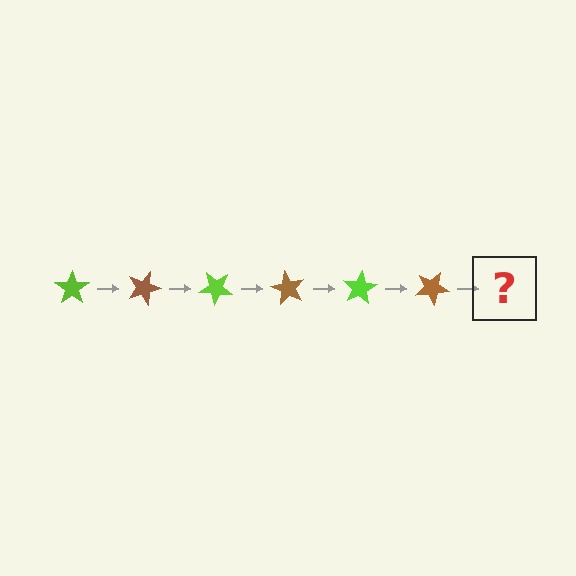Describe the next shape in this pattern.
It should be a lime star, rotated 120 degrees from the start.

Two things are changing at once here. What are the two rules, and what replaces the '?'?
The two rules are that it rotates 20 degrees each step and the color cycles through lime and brown. The '?' should be a lime star, rotated 120 degrees from the start.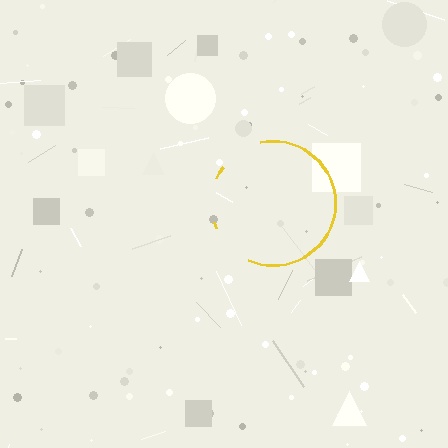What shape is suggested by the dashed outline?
The dashed outline suggests a circle.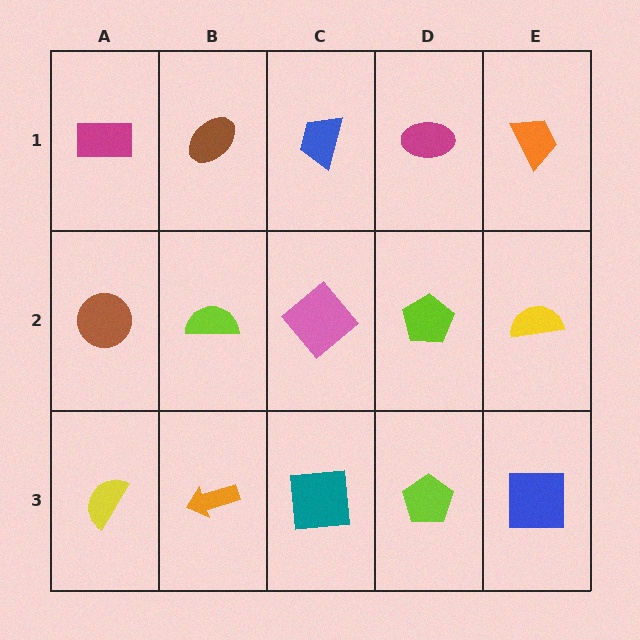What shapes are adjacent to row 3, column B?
A lime semicircle (row 2, column B), a yellow semicircle (row 3, column A), a teal square (row 3, column C).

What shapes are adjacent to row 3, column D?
A lime pentagon (row 2, column D), a teal square (row 3, column C), a blue square (row 3, column E).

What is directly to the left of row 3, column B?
A yellow semicircle.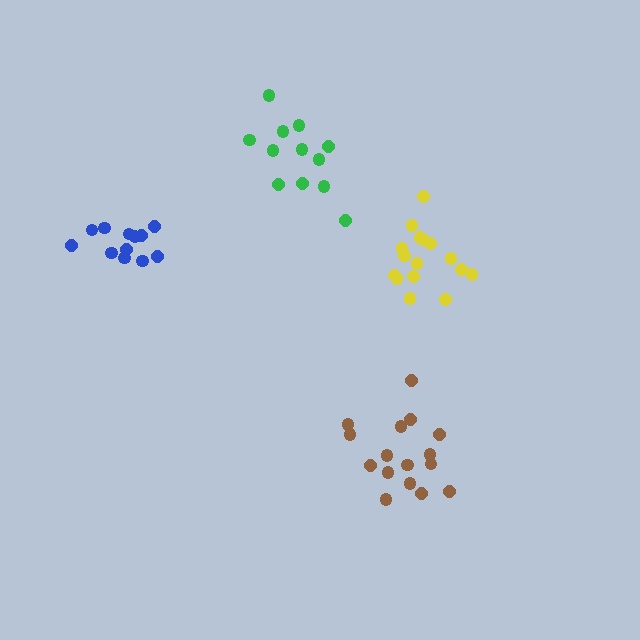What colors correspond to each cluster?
The clusters are colored: brown, yellow, blue, green.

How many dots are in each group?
Group 1: 16 dots, Group 2: 16 dots, Group 3: 12 dots, Group 4: 12 dots (56 total).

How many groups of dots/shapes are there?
There are 4 groups.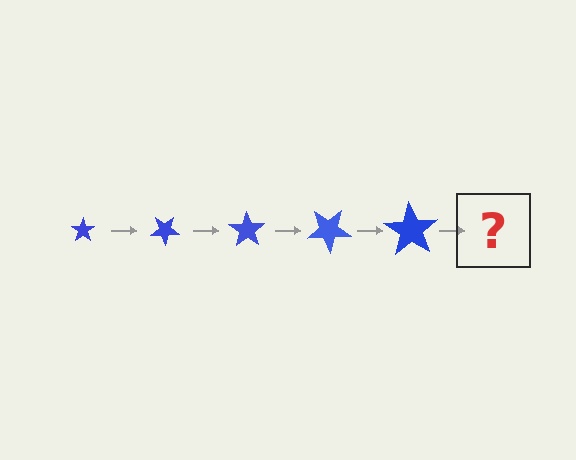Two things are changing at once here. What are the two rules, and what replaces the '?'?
The two rules are that the star grows larger each step and it rotates 35 degrees each step. The '?' should be a star, larger than the previous one and rotated 175 degrees from the start.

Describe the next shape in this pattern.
It should be a star, larger than the previous one and rotated 175 degrees from the start.